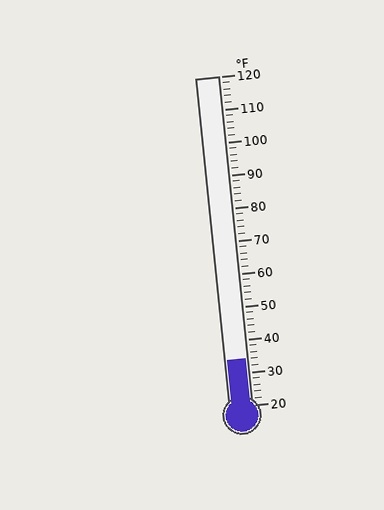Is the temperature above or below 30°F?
The temperature is above 30°F.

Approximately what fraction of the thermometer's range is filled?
The thermometer is filled to approximately 15% of its range.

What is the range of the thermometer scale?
The thermometer scale ranges from 20°F to 120°F.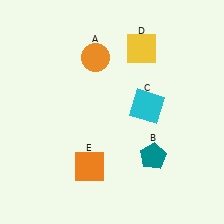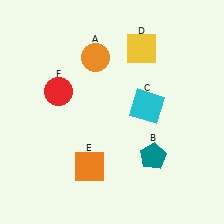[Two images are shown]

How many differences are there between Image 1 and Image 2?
There is 1 difference between the two images.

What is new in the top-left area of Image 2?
A red circle (F) was added in the top-left area of Image 2.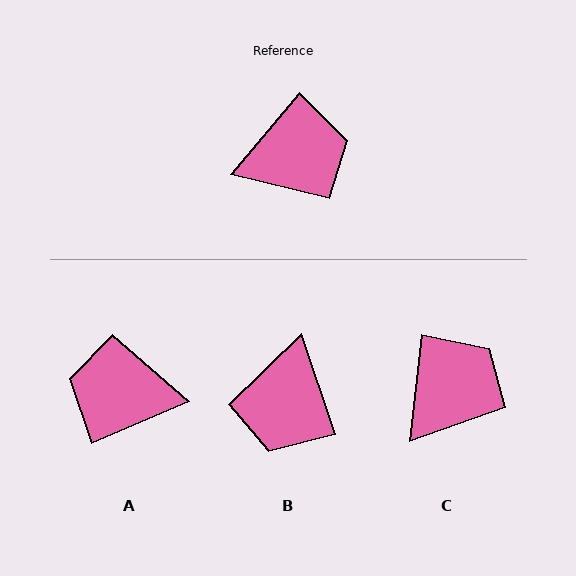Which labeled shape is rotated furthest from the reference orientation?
A, about 153 degrees away.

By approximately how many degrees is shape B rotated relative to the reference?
Approximately 122 degrees clockwise.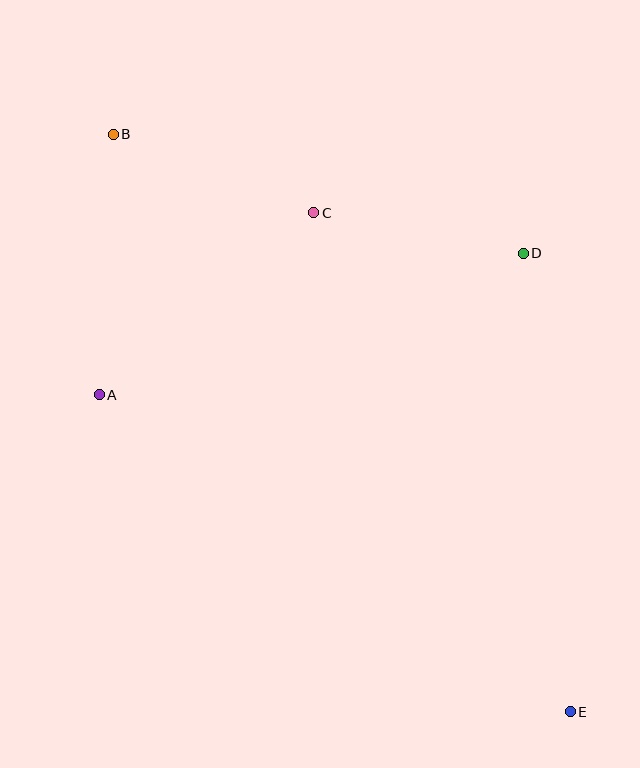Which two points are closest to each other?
Points C and D are closest to each other.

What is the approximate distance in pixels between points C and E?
The distance between C and E is approximately 561 pixels.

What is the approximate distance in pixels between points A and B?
The distance between A and B is approximately 261 pixels.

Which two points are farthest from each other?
Points B and E are farthest from each other.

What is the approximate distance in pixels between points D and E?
The distance between D and E is approximately 461 pixels.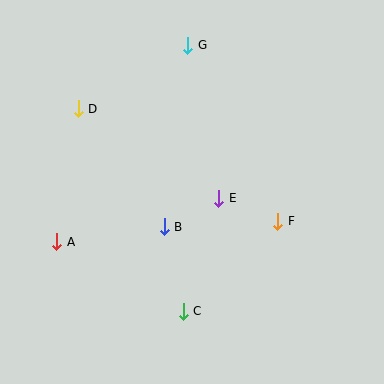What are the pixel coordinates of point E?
Point E is at (219, 198).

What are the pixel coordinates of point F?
Point F is at (278, 221).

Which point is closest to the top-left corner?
Point D is closest to the top-left corner.